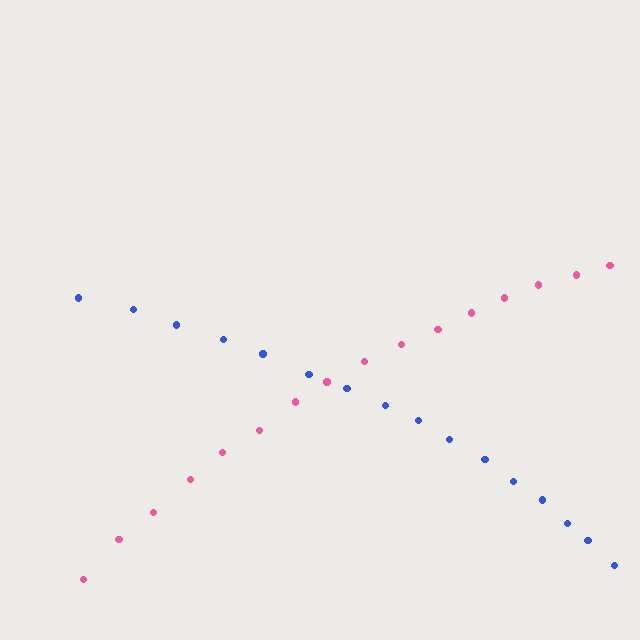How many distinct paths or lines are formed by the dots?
There are 2 distinct paths.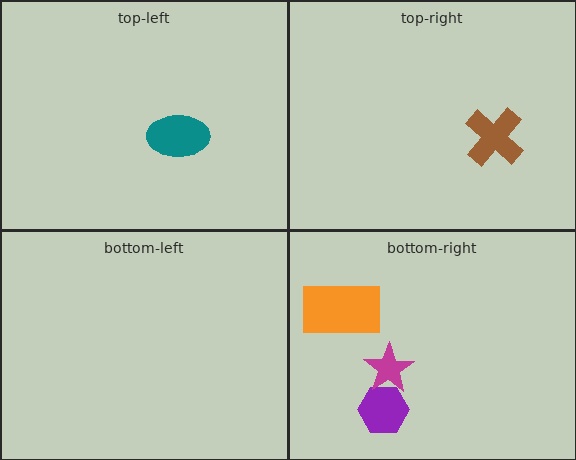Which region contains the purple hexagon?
The bottom-right region.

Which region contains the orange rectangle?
The bottom-right region.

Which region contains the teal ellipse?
The top-left region.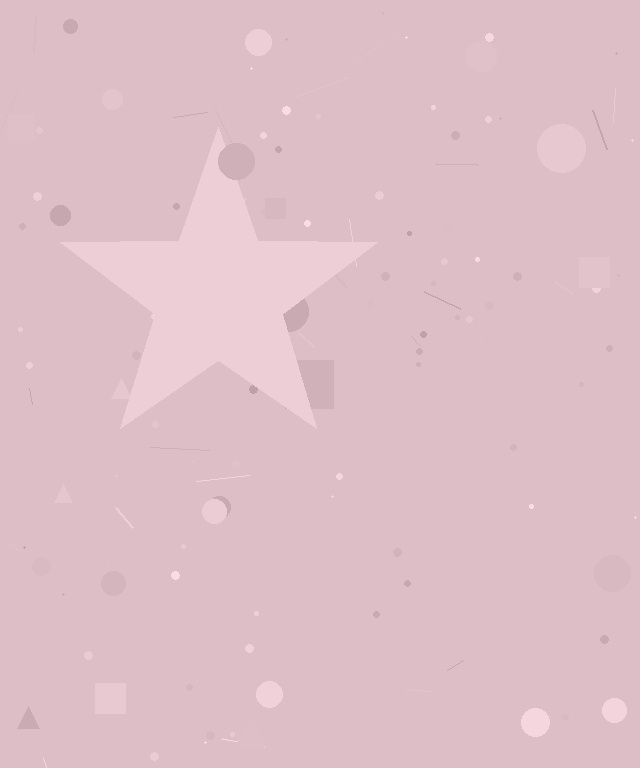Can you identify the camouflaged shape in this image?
The camouflaged shape is a star.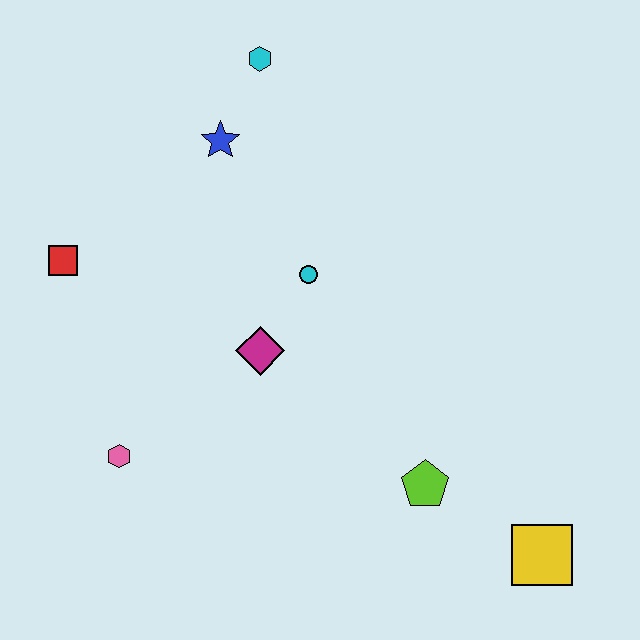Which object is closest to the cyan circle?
The magenta diamond is closest to the cyan circle.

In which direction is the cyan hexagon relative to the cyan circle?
The cyan hexagon is above the cyan circle.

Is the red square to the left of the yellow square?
Yes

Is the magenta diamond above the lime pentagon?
Yes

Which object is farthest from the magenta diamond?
The yellow square is farthest from the magenta diamond.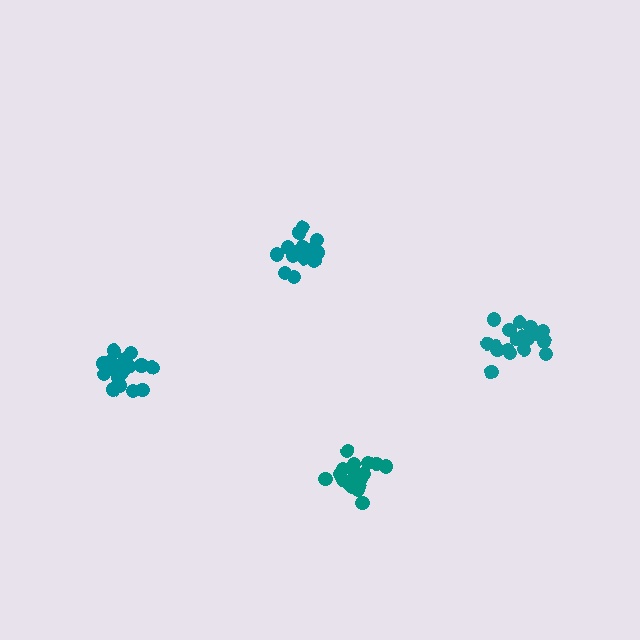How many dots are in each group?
Group 1: 18 dots, Group 2: 14 dots, Group 3: 18 dots, Group 4: 18 dots (68 total).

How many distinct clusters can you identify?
There are 4 distinct clusters.